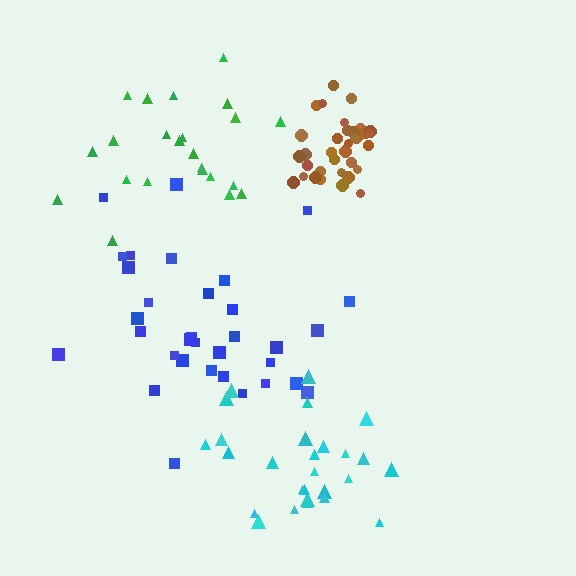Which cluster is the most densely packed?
Brown.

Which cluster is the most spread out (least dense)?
Blue.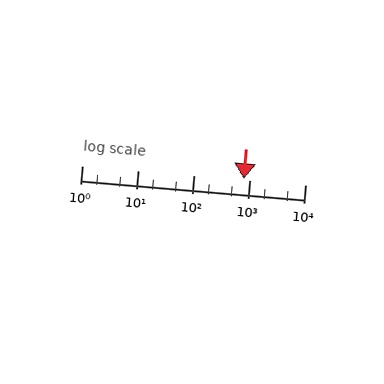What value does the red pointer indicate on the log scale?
The pointer indicates approximately 810.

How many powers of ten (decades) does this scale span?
The scale spans 4 decades, from 1 to 10000.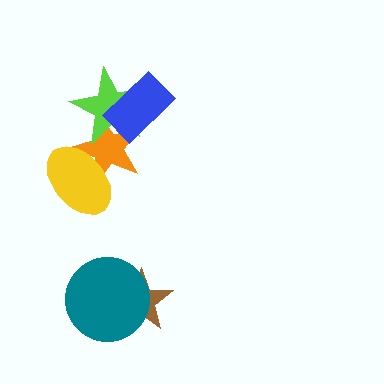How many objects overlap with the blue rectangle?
2 objects overlap with the blue rectangle.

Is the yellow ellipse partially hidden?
No, no other shape covers it.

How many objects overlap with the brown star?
1 object overlaps with the brown star.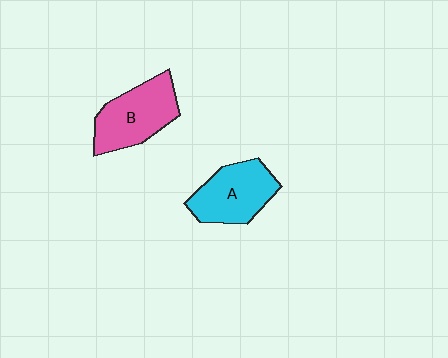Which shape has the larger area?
Shape B (pink).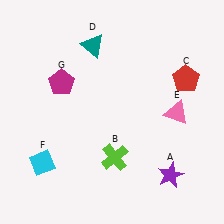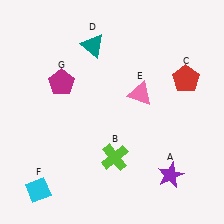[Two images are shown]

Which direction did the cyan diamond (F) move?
The cyan diamond (F) moved down.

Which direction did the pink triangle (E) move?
The pink triangle (E) moved left.